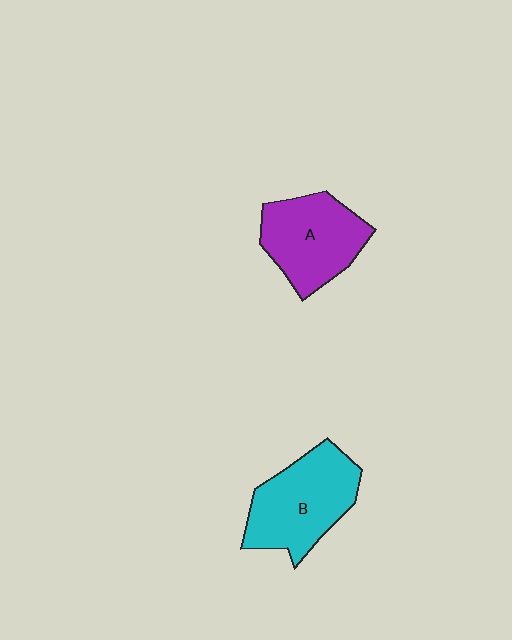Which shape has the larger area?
Shape B (cyan).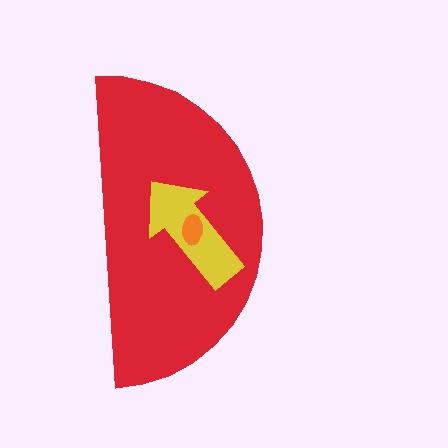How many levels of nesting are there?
3.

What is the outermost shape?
The red semicircle.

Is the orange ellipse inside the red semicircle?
Yes.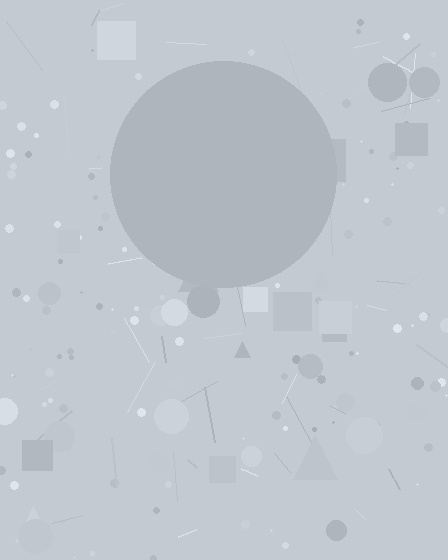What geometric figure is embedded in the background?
A circle is embedded in the background.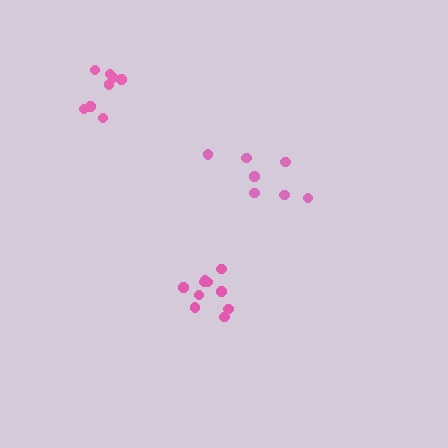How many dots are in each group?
Group 1: 8 dots, Group 2: 10 dots, Group 3: 7 dots (25 total).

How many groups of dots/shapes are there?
There are 3 groups.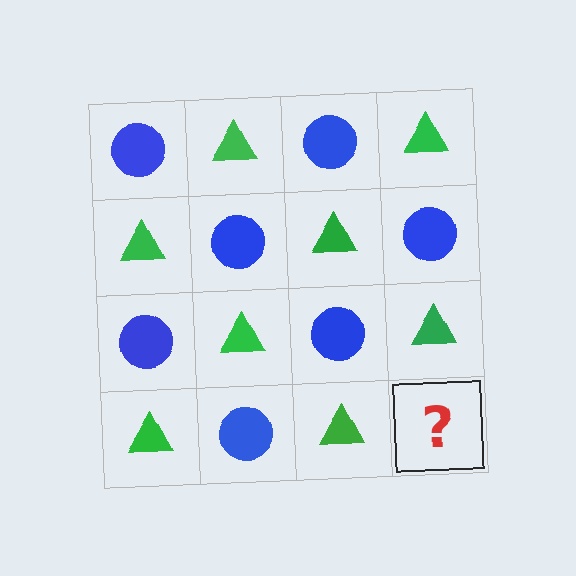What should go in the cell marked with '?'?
The missing cell should contain a blue circle.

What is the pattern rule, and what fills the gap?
The rule is that it alternates blue circle and green triangle in a checkerboard pattern. The gap should be filled with a blue circle.